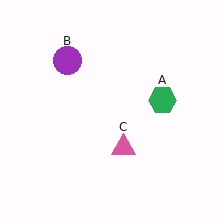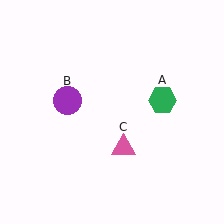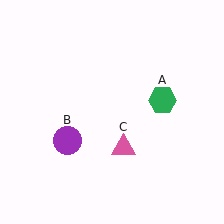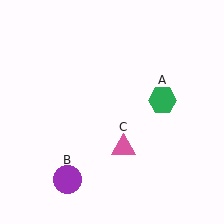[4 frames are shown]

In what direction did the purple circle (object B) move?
The purple circle (object B) moved down.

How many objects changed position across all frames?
1 object changed position: purple circle (object B).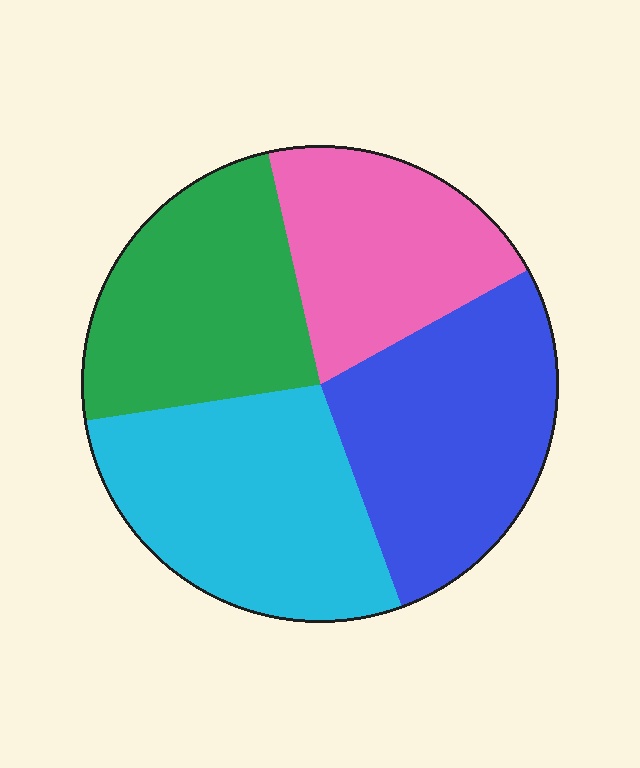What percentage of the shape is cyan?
Cyan takes up about one quarter (1/4) of the shape.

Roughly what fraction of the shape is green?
Green takes up about one quarter (1/4) of the shape.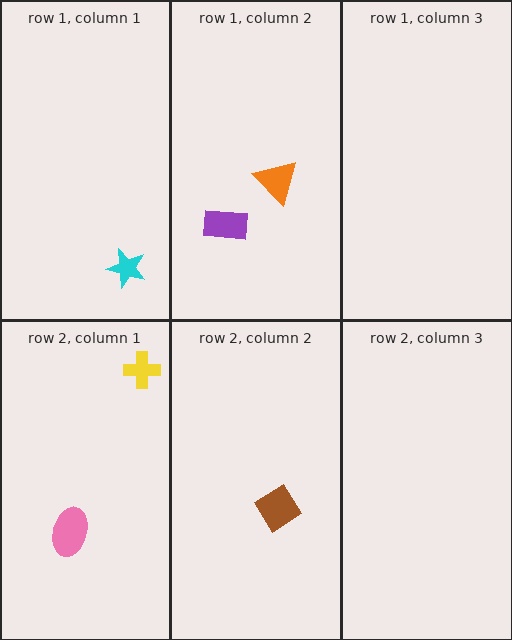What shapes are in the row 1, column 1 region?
The cyan star.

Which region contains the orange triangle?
The row 1, column 2 region.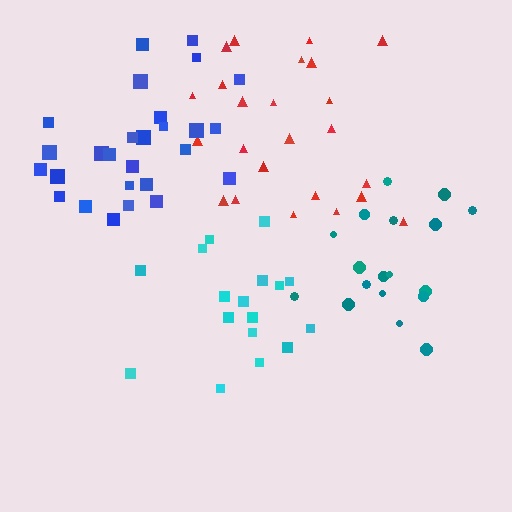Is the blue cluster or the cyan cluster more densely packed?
Cyan.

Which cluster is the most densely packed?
Cyan.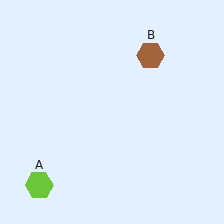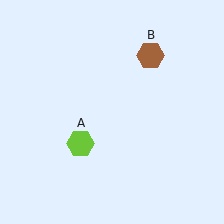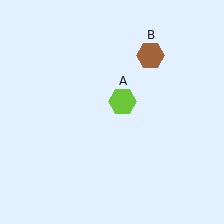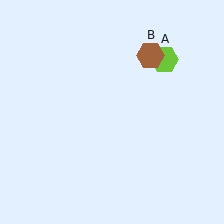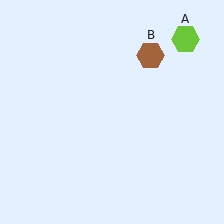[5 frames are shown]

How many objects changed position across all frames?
1 object changed position: lime hexagon (object A).